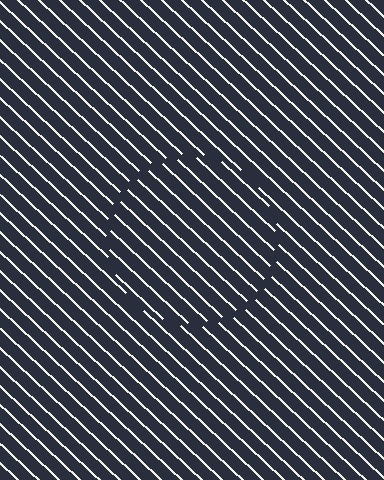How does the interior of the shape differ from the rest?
The interior of the shape contains the same grating, shifted by half a period — the contour is defined by the phase discontinuity where line-ends from the inner and outer gratings abut.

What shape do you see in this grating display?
An illusory circle. The interior of the shape contains the same grating, shifted by half a period — the contour is defined by the phase discontinuity where line-ends from the inner and outer gratings abut.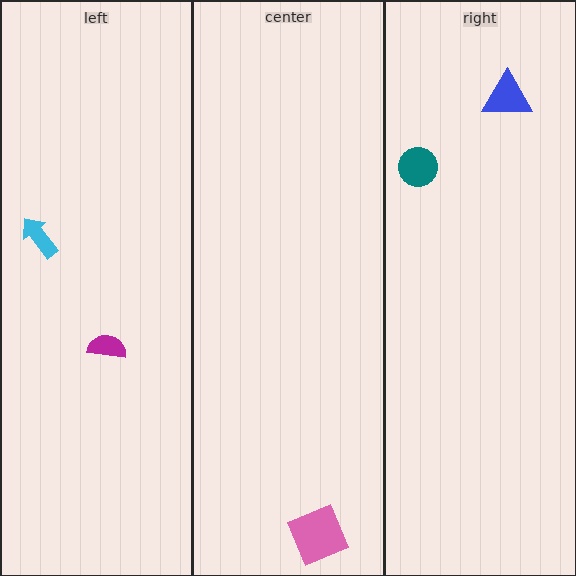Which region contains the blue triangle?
The right region.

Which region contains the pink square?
The center region.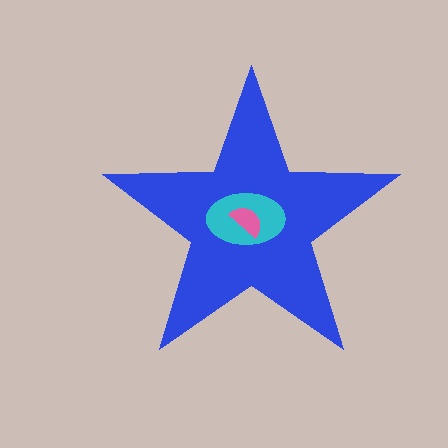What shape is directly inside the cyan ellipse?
The pink semicircle.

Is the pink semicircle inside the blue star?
Yes.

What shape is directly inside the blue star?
The cyan ellipse.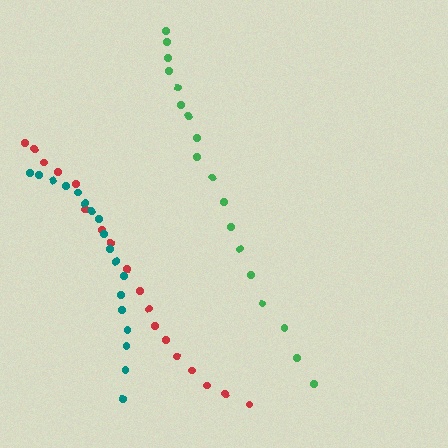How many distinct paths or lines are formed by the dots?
There are 3 distinct paths.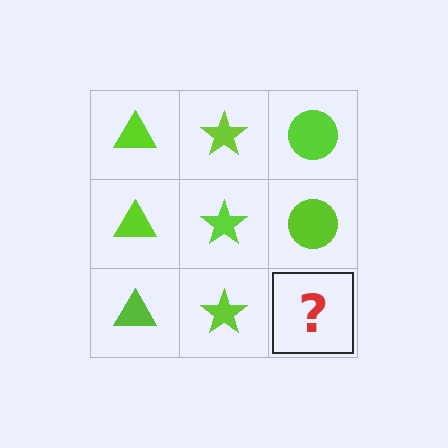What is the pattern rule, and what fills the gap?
The rule is that each column has a consistent shape. The gap should be filled with a lime circle.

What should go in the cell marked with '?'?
The missing cell should contain a lime circle.